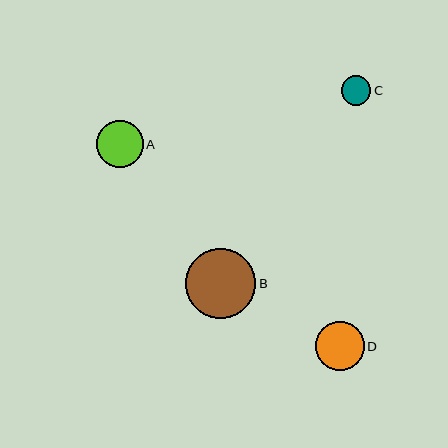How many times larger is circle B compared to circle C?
Circle B is approximately 2.4 times the size of circle C.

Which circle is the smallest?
Circle C is the smallest with a size of approximately 29 pixels.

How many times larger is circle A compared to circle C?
Circle A is approximately 1.6 times the size of circle C.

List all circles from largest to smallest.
From largest to smallest: B, D, A, C.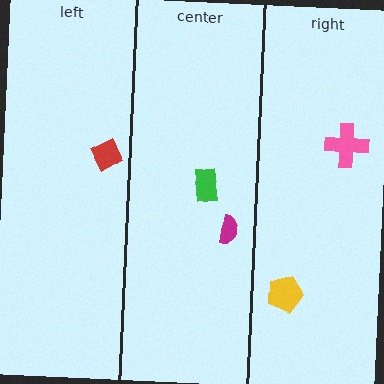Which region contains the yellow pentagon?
The right region.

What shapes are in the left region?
The red diamond.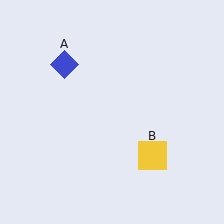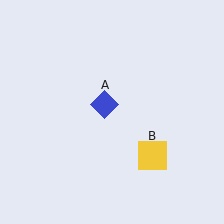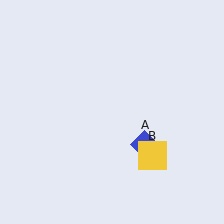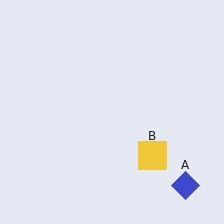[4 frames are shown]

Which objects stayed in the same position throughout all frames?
Yellow square (object B) remained stationary.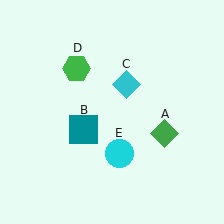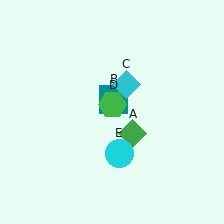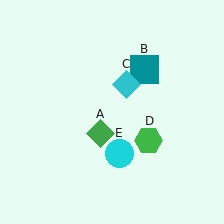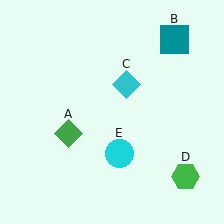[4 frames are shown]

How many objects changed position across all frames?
3 objects changed position: green diamond (object A), teal square (object B), green hexagon (object D).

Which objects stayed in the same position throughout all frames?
Cyan diamond (object C) and cyan circle (object E) remained stationary.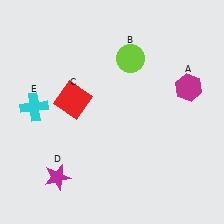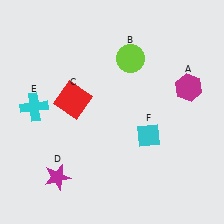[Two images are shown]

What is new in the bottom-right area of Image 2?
A cyan diamond (F) was added in the bottom-right area of Image 2.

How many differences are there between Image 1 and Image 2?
There is 1 difference between the two images.